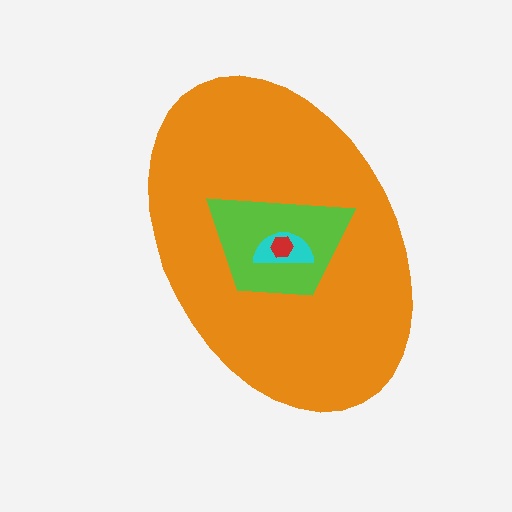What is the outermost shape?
The orange ellipse.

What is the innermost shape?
The red hexagon.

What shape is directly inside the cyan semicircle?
The red hexagon.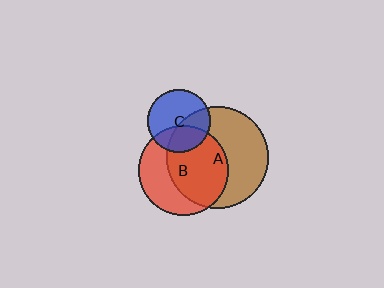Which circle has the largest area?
Circle A (brown).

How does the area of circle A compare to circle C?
Approximately 2.5 times.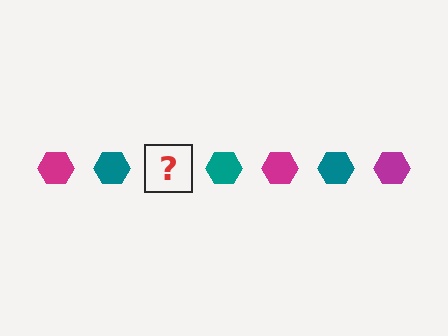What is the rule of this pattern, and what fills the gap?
The rule is that the pattern cycles through magenta, teal hexagons. The gap should be filled with a magenta hexagon.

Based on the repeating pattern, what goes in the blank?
The blank should be a magenta hexagon.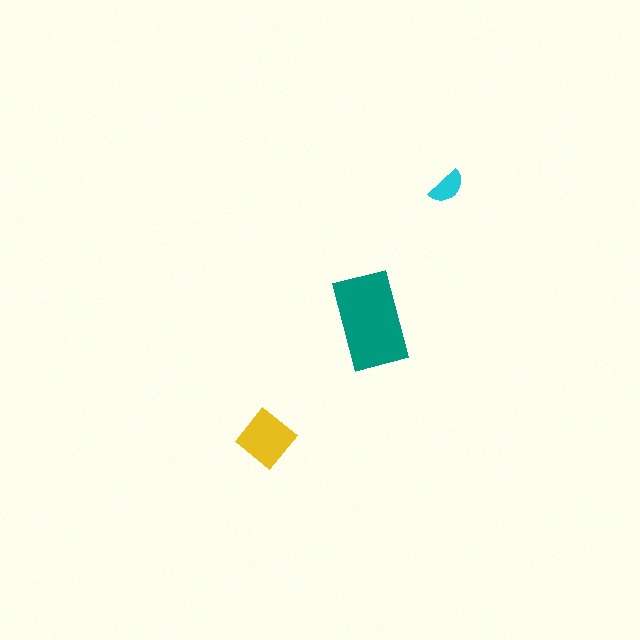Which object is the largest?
The teal rectangle.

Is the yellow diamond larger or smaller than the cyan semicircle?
Larger.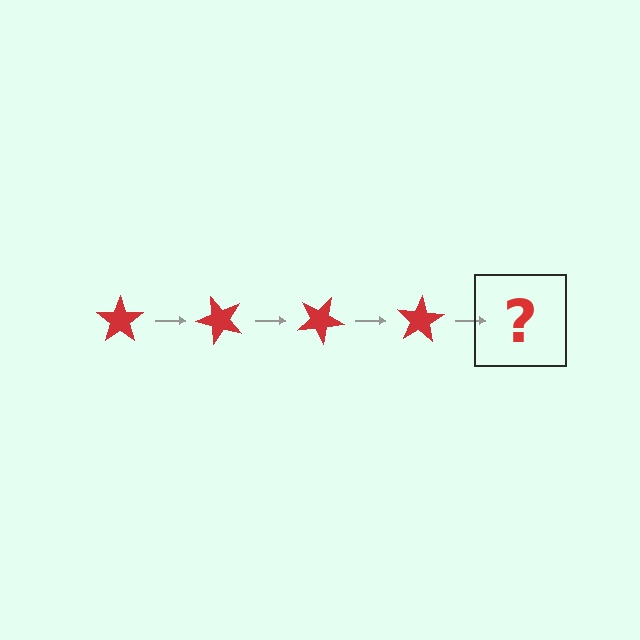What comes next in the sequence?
The next element should be a red star rotated 200 degrees.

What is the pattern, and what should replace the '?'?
The pattern is that the star rotates 50 degrees each step. The '?' should be a red star rotated 200 degrees.